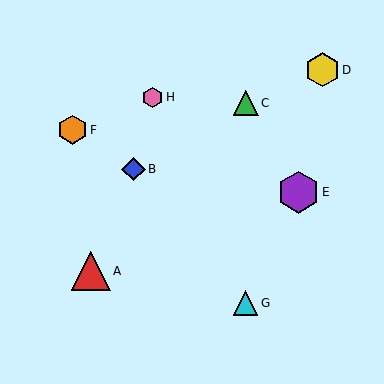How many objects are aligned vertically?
2 objects (C, G) are aligned vertically.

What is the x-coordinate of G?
Object G is at x≈246.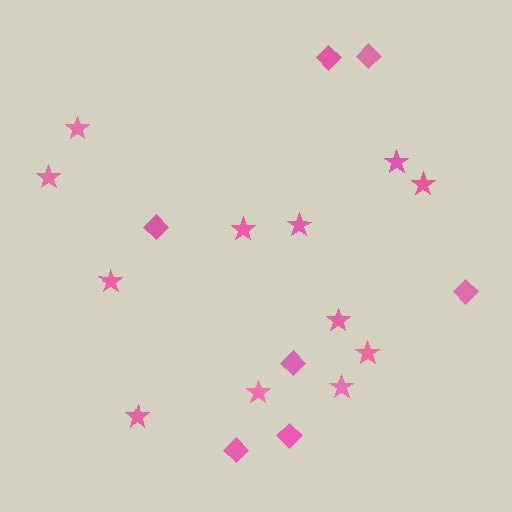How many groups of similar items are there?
There are 2 groups: one group of diamonds (7) and one group of stars (12).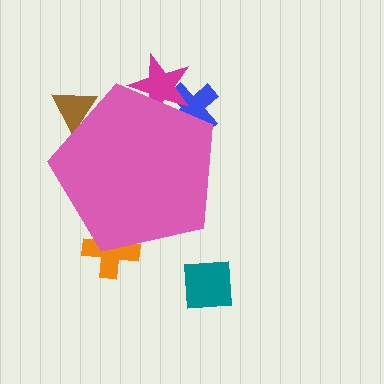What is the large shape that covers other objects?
A pink pentagon.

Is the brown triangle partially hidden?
Yes, the brown triangle is partially hidden behind the pink pentagon.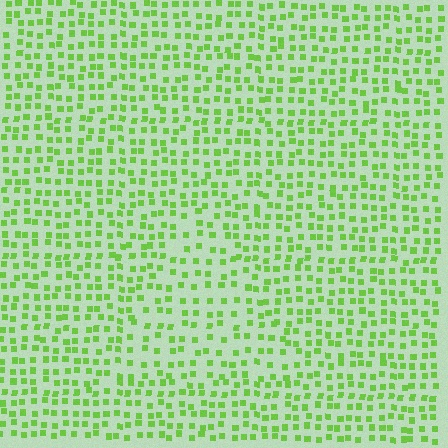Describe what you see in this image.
The image contains small lime elements arranged at two different densities. A triangle-shaped region is visible where the elements are less densely packed than the surrounding area.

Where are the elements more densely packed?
The elements are more densely packed outside the triangle boundary.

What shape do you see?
I see a triangle.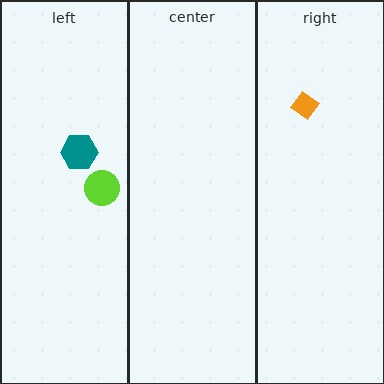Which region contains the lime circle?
The left region.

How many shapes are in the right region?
1.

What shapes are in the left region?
The lime circle, the teal hexagon.